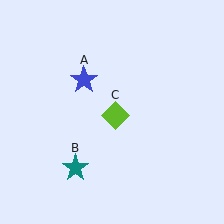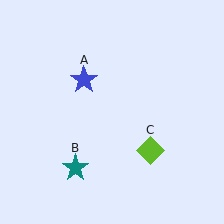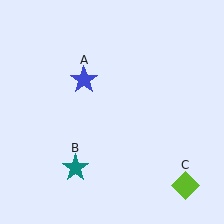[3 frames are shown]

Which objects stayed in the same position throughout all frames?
Blue star (object A) and teal star (object B) remained stationary.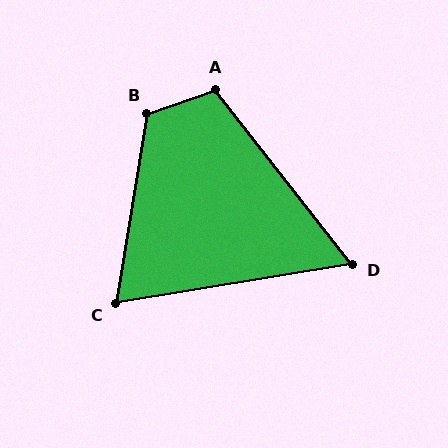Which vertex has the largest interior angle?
B, at approximately 119 degrees.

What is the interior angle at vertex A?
Approximately 109 degrees (obtuse).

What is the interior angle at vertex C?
Approximately 71 degrees (acute).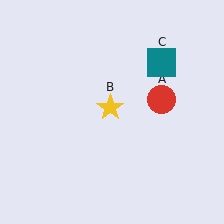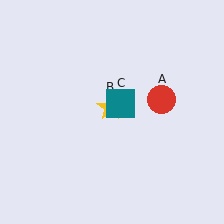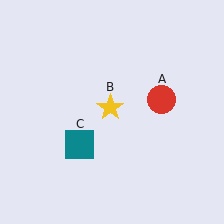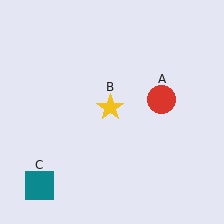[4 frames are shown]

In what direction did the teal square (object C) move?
The teal square (object C) moved down and to the left.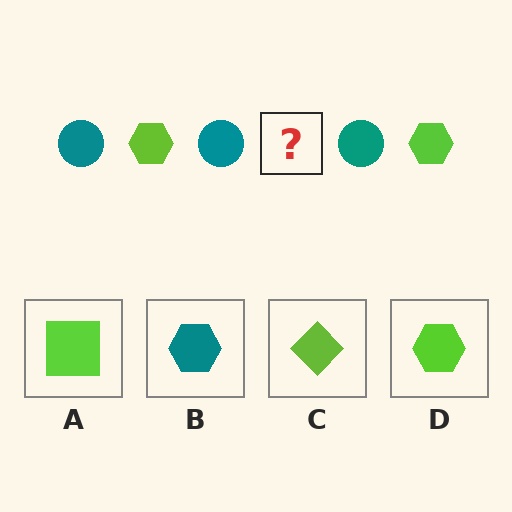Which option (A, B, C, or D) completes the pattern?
D.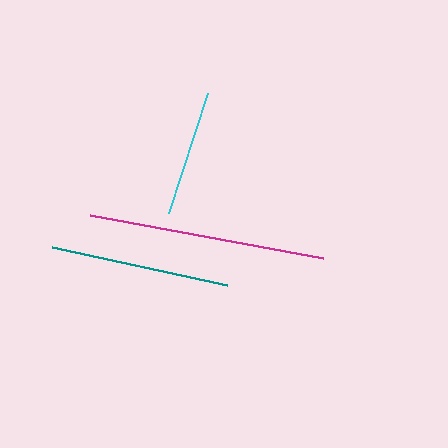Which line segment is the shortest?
The cyan line is the shortest at approximately 126 pixels.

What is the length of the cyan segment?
The cyan segment is approximately 126 pixels long.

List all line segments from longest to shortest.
From longest to shortest: magenta, teal, cyan.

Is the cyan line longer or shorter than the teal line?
The teal line is longer than the cyan line.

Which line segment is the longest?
The magenta line is the longest at approximately 237 pixels.